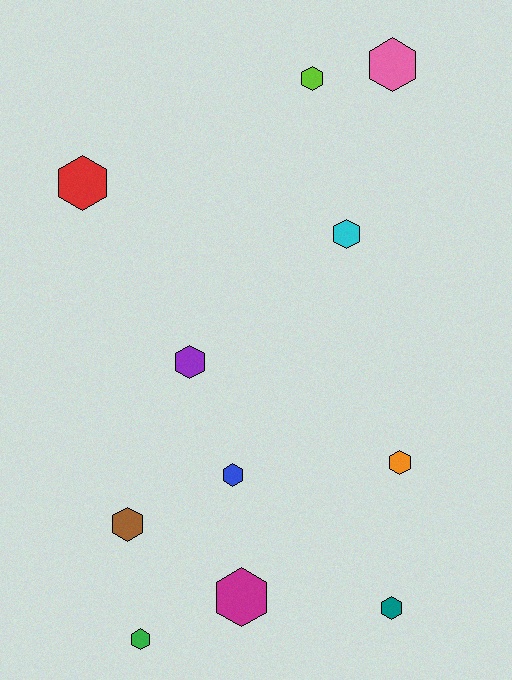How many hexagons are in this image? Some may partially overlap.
There are 11 hexagons.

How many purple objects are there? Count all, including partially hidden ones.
There is 1 purple object.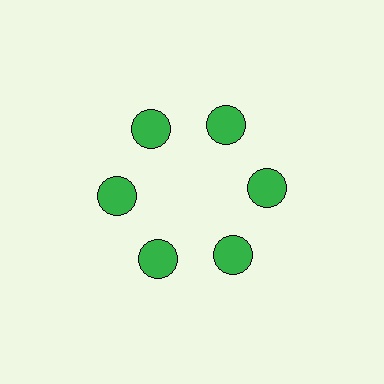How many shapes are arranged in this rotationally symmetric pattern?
There are 6 shapes, arranged in 6 groups of 1.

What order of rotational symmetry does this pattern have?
This pattern has 6-fold rotational symmetry.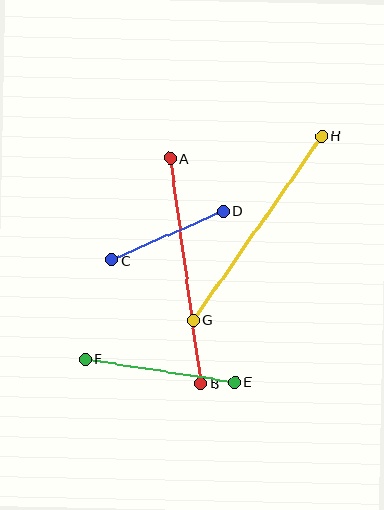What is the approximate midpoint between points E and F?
The midpoint is at approximately (160, 370) pixels.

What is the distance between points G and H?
The distance is approximately 225 pixels.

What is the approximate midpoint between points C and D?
The midpoint is at approximately (168, 236) pixels.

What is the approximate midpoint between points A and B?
The midpoint is at approximately (186, 271) pixels.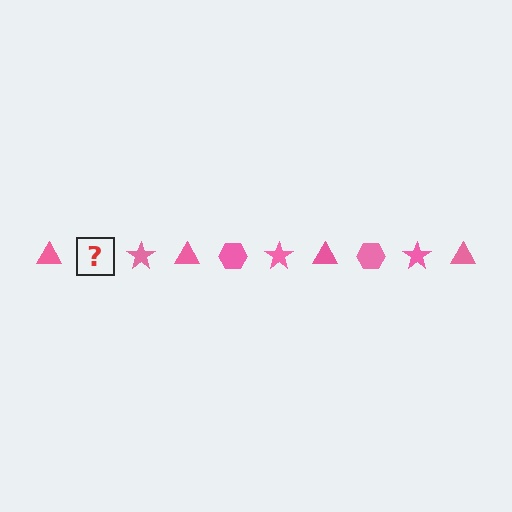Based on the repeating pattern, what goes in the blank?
The blank should be a pink hexagon.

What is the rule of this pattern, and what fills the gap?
The rule is that the pattern cycles through triangle, hexagon, star shapes in pink. The gap should be filled with a pink hexagon.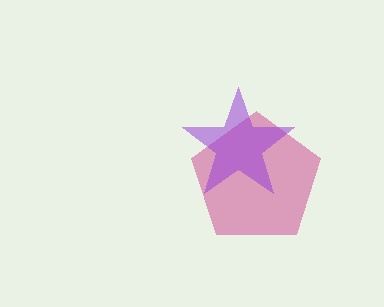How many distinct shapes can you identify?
There are 2 distinct shapes: a magenta pentagon, a purple star.